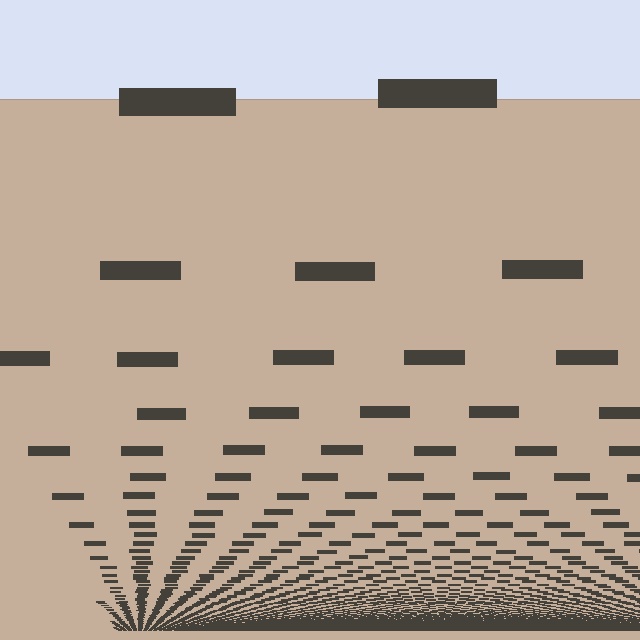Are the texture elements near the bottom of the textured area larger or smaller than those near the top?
Smaller. The gradient is inverted — elements near the bottom are smaller and denser.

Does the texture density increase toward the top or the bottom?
Density increases toward the bottom.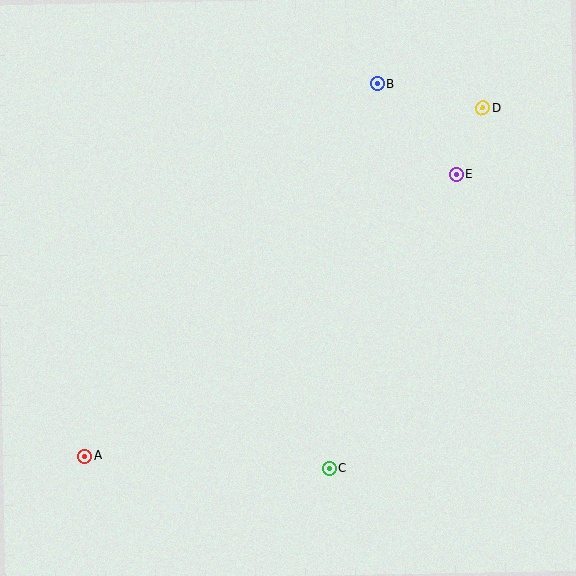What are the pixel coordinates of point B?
Point B is at (377, 84).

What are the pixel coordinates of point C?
Point C is at (330, 468).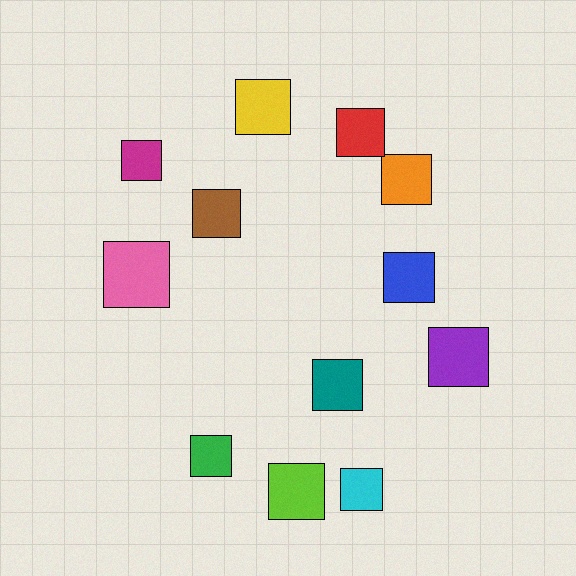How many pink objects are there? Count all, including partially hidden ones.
There is 1 pink object.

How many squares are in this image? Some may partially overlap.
There are 12 squares.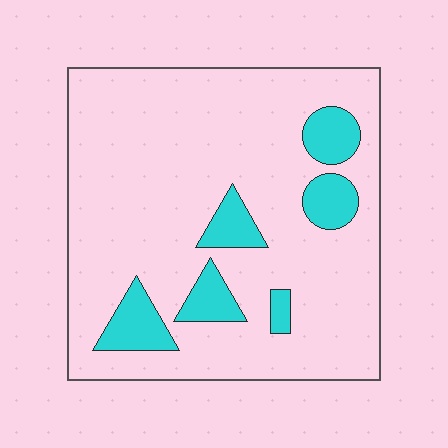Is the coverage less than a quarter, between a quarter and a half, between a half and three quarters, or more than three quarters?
Less than a quarter.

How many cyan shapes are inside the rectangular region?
6.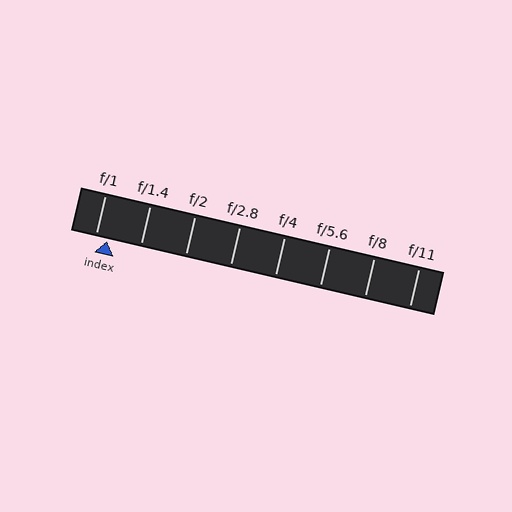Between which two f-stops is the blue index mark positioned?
The index mark is between f/1 and f/1.4.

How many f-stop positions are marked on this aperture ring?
There are 8 f-stop positions marked.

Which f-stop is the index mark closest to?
The index mark is closest to f/1.